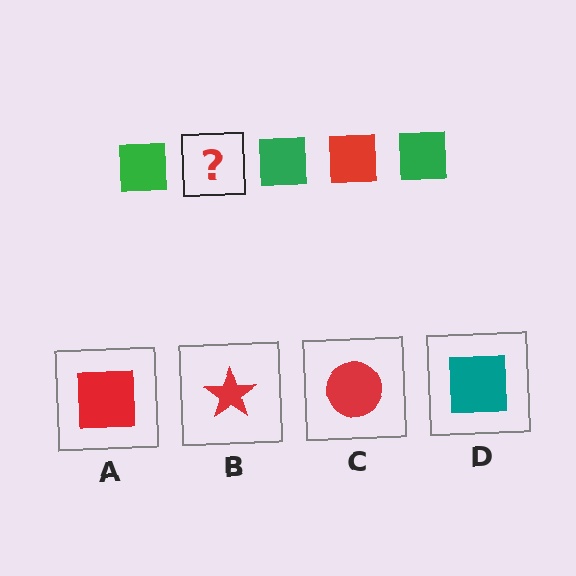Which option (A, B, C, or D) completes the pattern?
A.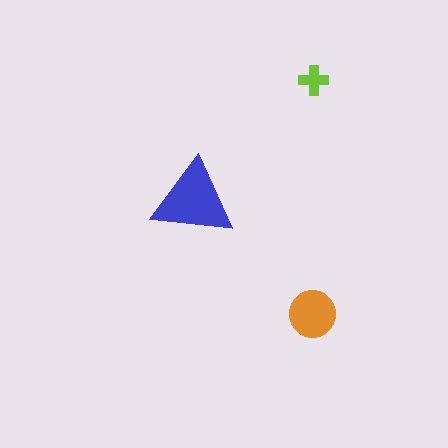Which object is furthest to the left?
The blue triangle is leftmost.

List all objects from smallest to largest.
The lime cross, the orange circle, the blue triangle.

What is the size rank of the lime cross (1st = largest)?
3rd.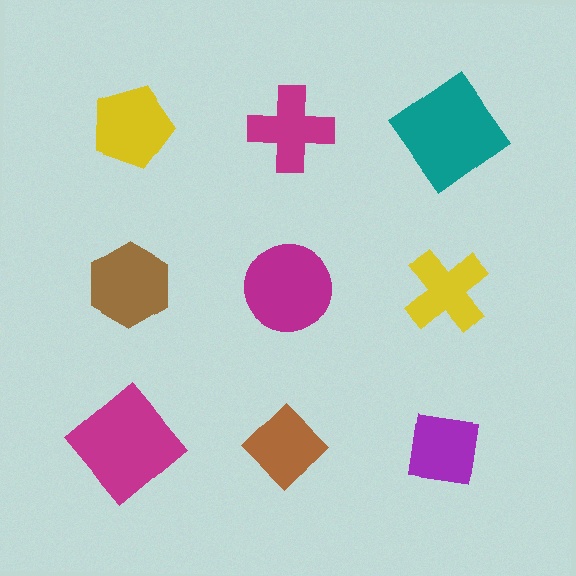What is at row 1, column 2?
A magenta cross.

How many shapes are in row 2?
3 shapes.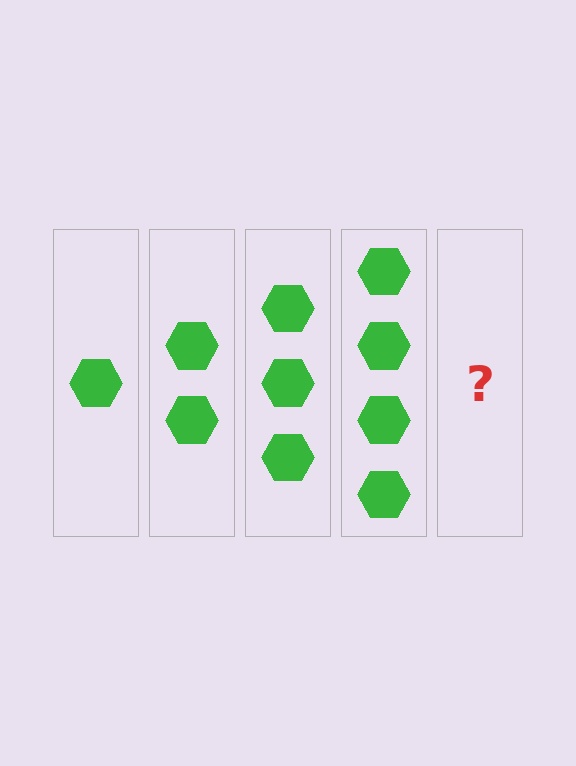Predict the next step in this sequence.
The next step is 5 hexagons.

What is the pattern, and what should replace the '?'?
The pattern is that each step adds one more hexagon. The '?' should be 5 hexagons.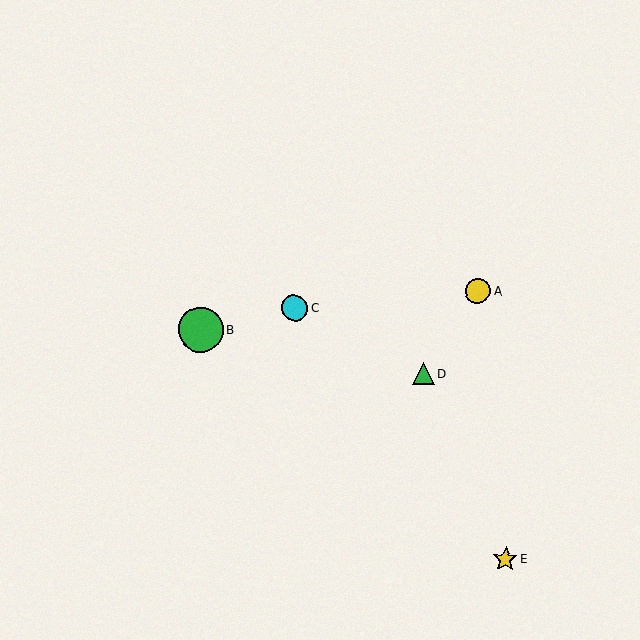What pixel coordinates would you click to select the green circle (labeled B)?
Click at (201, 330) to select the green circle B.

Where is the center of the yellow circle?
The center of the yellow circle is at (478, 291).